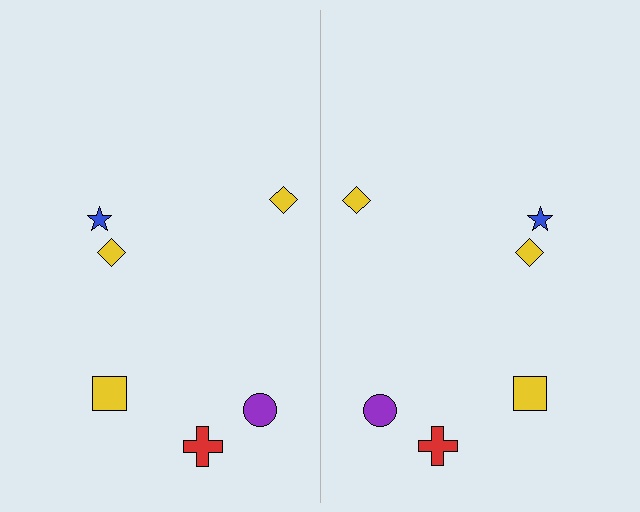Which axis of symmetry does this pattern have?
The pattern has a vertical axis of symmetry running through the center of the image.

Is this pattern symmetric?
Yes, this pattern has bilateral (reflection) symmetry.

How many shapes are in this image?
There are 12 shapes in this image.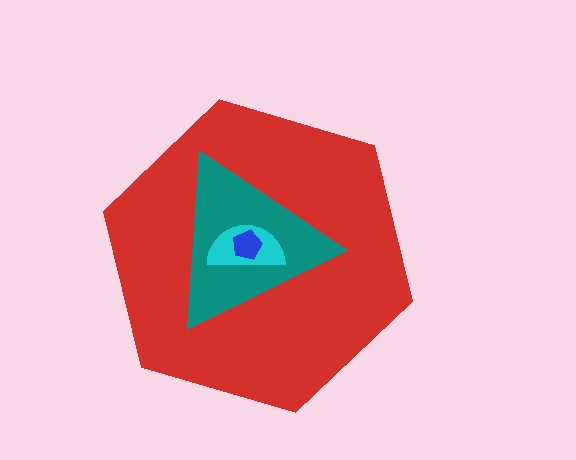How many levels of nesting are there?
4.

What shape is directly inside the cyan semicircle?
The blue pentagon.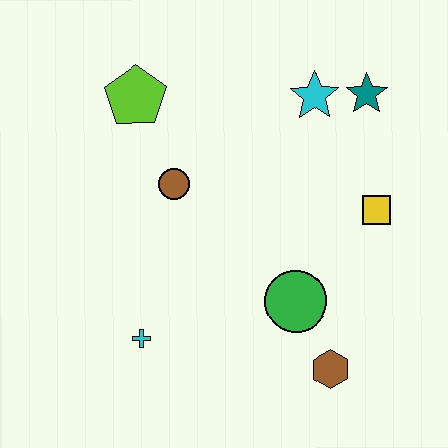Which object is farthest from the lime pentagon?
The brown hexagon is farthest from the lime pentagon.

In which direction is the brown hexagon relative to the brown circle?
The brown hexagon is below the brown circle.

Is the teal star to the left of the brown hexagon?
No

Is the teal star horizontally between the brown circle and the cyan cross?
No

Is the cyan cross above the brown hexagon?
Yes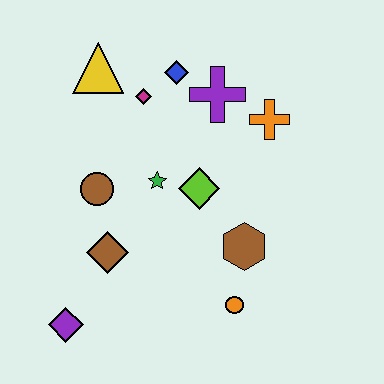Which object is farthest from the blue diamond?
The purple diamond is farthest from the blue diamond.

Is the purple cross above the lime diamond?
Yes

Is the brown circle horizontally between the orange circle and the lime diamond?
No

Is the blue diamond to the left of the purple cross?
Yes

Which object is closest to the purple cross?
The blue diamond is closest to the purple cross.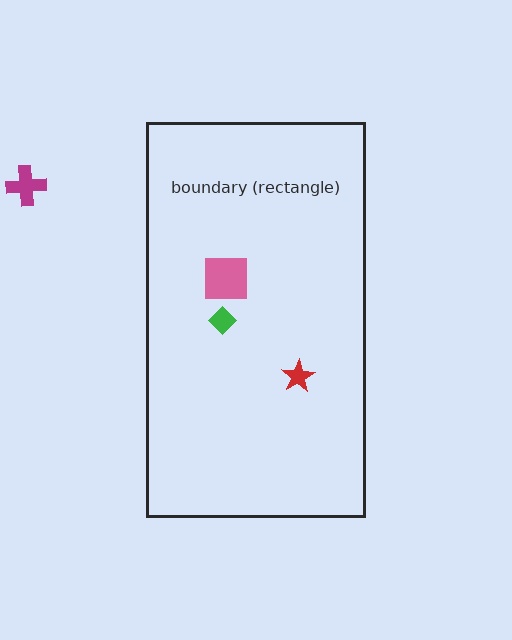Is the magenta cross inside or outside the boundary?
Outside.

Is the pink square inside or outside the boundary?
Inside.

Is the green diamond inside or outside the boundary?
Inside.